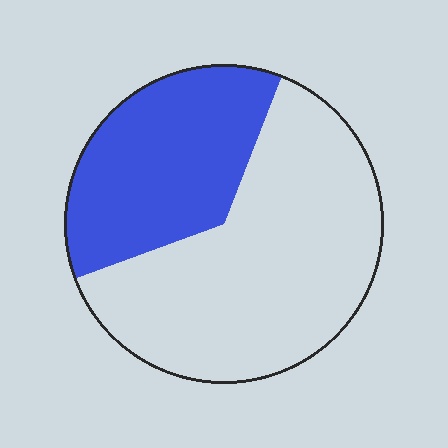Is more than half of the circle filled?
No.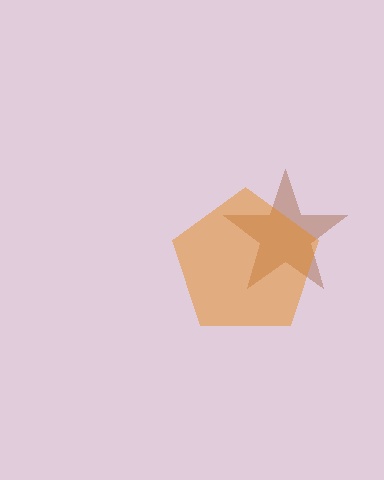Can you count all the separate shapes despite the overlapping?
Yes, there are 2 separate shapes.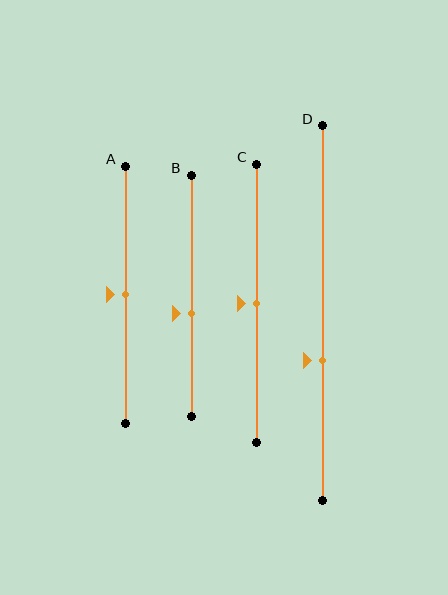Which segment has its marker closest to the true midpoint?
Segment A has its marker closest to the true midpoint.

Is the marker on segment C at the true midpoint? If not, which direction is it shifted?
Yes, the marker on segment C is at the true midpoint.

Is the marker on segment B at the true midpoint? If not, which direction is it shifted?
No, the marker on segment B is shifted downward by about 7% of the segment length.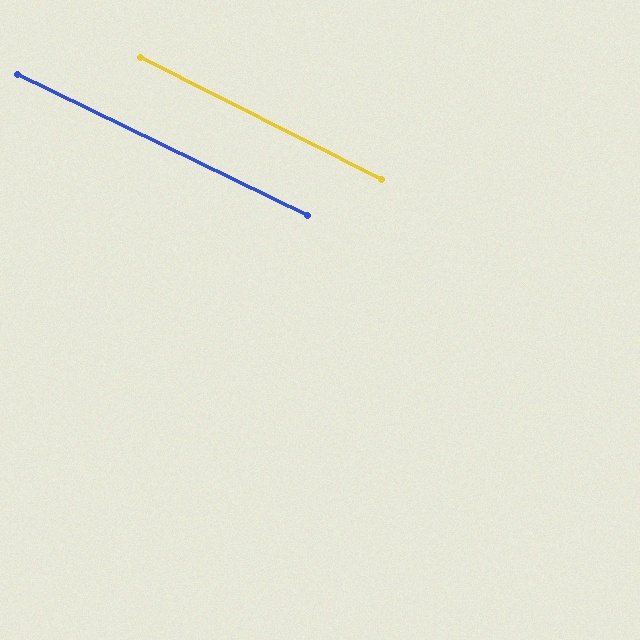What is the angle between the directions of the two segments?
Approximately 1 degree.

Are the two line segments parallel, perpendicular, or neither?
Parallel — their directions differ by only 1.1°.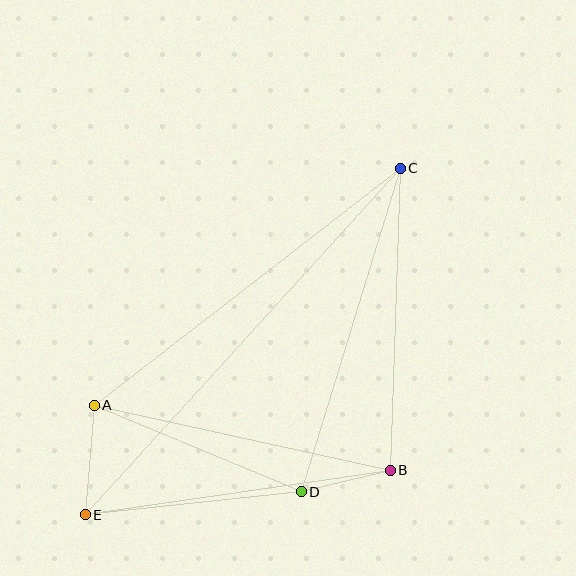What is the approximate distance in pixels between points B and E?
The distance between B and E is approximately 308 pixels.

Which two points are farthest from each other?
Points C and E are farthest from each other.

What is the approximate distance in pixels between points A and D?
The distance between A and D is approximately 224 pixels.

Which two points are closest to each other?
Points B and D are closest to each other.